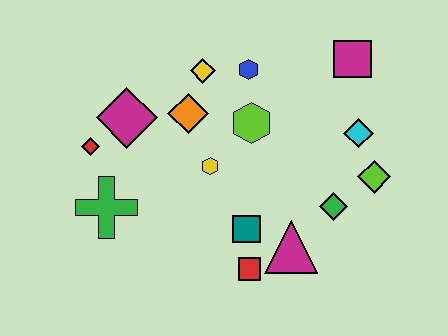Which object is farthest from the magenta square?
The green cross is farthest from the magenta square.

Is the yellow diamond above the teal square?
Yes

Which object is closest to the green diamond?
The lime diamond is closest to the green diamond.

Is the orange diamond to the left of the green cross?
No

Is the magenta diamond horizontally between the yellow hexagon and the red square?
No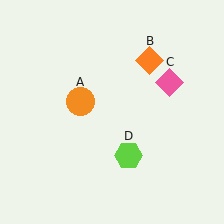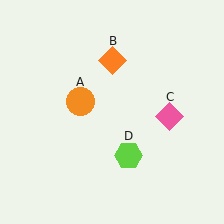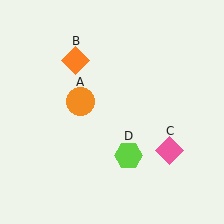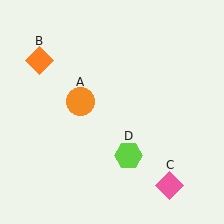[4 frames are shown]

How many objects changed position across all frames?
2 objects changed position: orange diamond (object B), pink diamond (object C).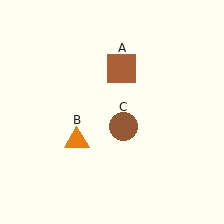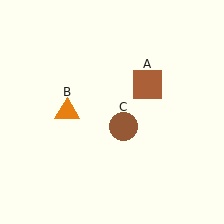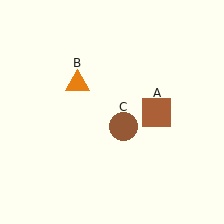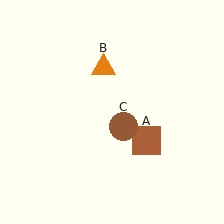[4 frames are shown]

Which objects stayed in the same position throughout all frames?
Brown circle (object C) remained stationary.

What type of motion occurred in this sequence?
The brown square (object A), orange triangle (object B) rotated clockwise around the center of the scene.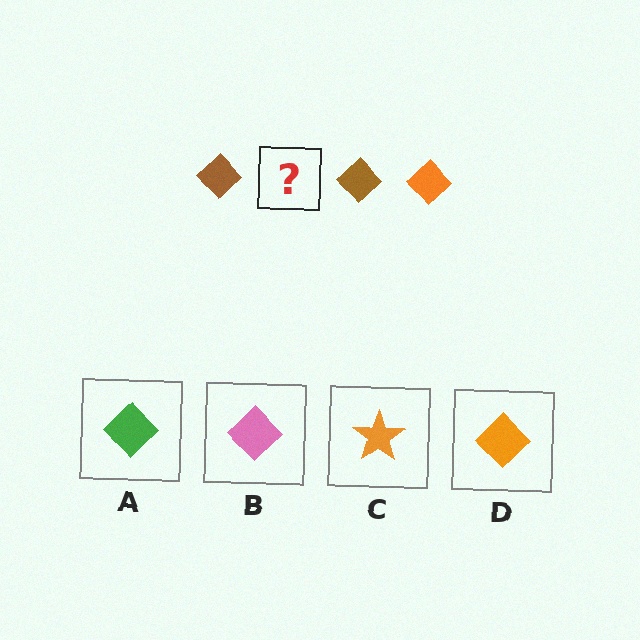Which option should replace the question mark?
Option D.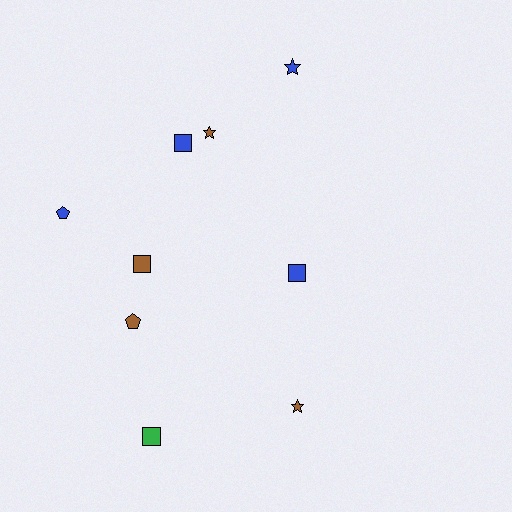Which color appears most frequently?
Blue, with 4 objects.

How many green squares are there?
There is 1 green square.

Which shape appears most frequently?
Square, with 4 objects.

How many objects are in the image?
There are 9 objects.